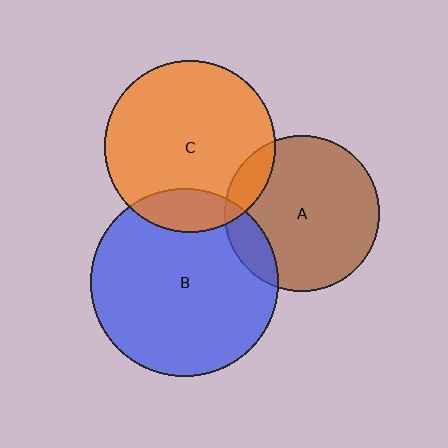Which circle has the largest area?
Circle B (blue).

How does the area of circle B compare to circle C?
Approximately 1.2 times.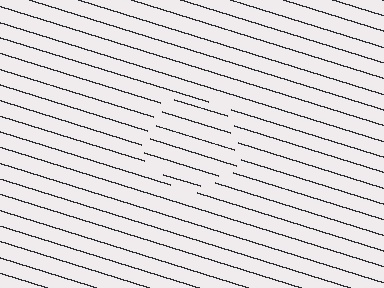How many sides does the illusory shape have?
5 sides — the line-ends trace a pentagon.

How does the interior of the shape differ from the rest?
The interior of the shape contains the same grating, shifted by half a period — the contour is defined by the phase discontinuity where line-ends from the inner and outer gratings abut.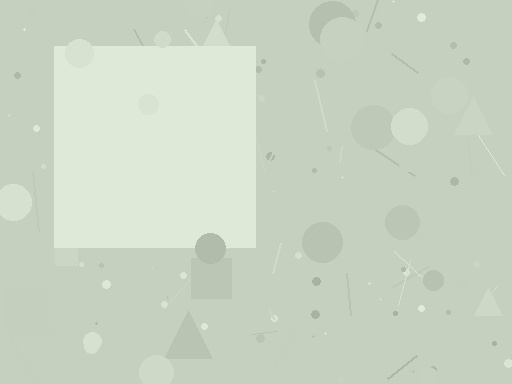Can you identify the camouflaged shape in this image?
The camouflaged shape is a square.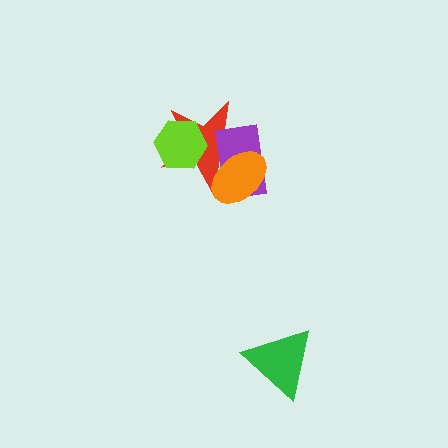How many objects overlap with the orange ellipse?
2 objects overlap with the orange ellipse.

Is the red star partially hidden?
Yes, it is partially covered by another shape.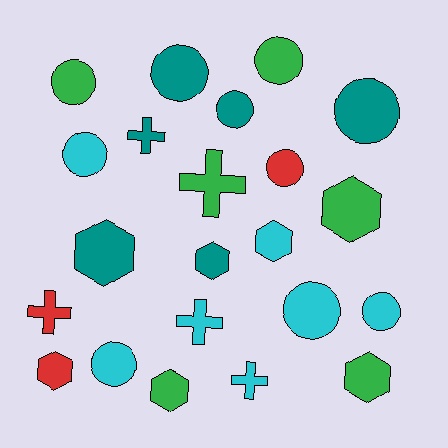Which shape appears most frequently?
Circle, with 10 objects.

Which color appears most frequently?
Cyan, with 7 objects.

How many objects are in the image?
There are 22 objects.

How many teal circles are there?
There are 3 teal circles.